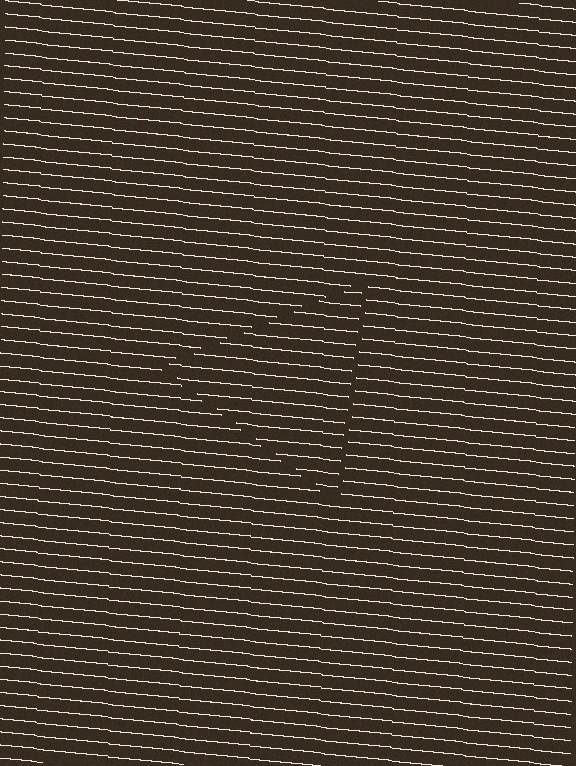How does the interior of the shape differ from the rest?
The interior of the shape contains the same grating, shifted by half a period — the contour is defined by the phase discontinuity where line-ends from the inner and outer gratings abut.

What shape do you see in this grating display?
An illusory triangle. The interior of the shape contains the same grating, shifted by half a period — the contour is defined by the phase discontinuity where line-ends from the inner and outer gratings abut.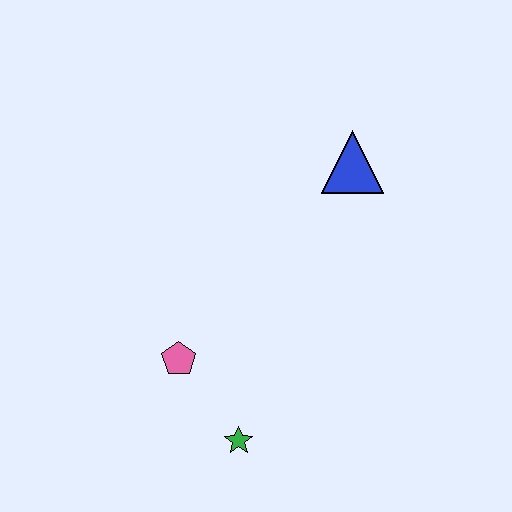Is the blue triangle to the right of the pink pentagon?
Yes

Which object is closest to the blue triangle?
The pink pentagon is closest to the blue triangle.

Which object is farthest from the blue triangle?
The green star is farthest from the blue triangle.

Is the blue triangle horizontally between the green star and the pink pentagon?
No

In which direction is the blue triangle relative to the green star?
The blue triangle is above the green star.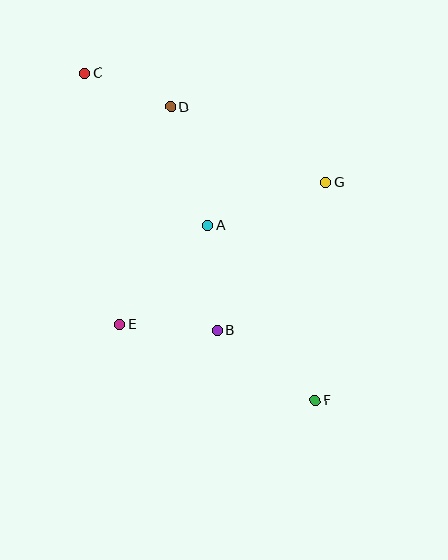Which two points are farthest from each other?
Points C and F are farthest from each other.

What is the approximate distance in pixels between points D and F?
The distance between D and F is approximately 327 pixels.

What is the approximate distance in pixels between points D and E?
The distance between D and E is approximately 224 pixels.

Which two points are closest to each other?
Points C and D are closest to each other.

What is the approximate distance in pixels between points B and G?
The distance between B and G is approximately 184 pixels.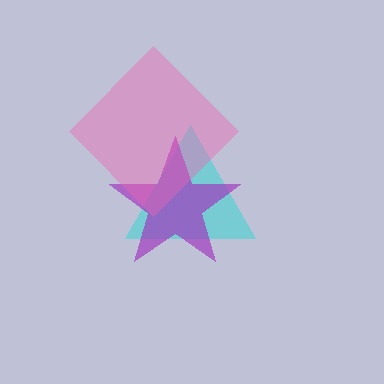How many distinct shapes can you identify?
There are 3 distinct shapes: a cyan triangle, a purple star, a pink diamond.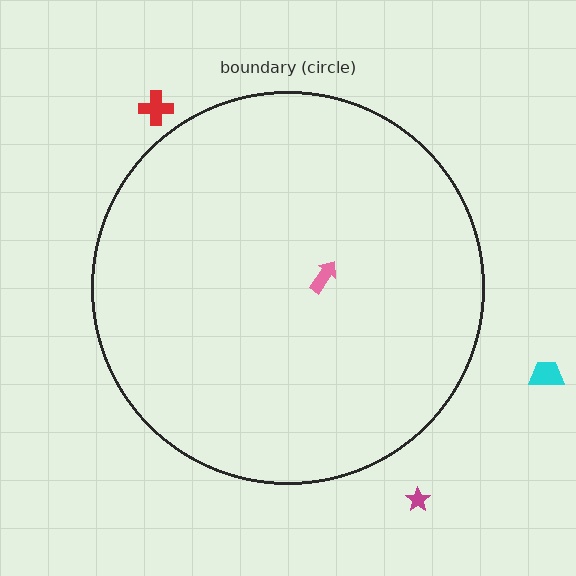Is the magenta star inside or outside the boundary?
Outside.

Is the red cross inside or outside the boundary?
Outside.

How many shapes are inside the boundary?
1 inside, 3 outside.